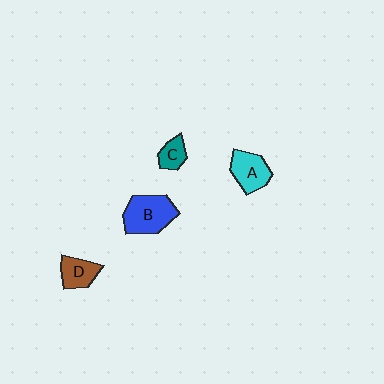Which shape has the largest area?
Shape B (blue).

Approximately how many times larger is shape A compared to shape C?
Approximately 1.8 times.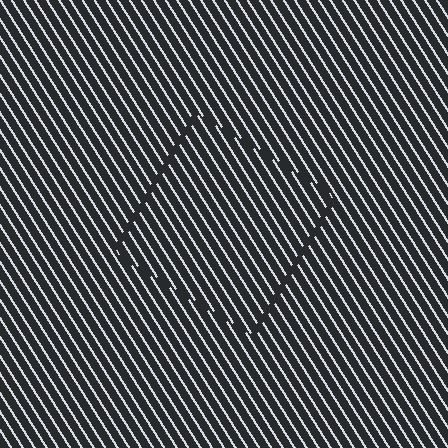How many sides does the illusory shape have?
4 sides — the line-ends trace a square.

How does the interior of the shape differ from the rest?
The interior of the shape contains the same grating, shifted by half a period — the contour is defined by the phase discontinuity where line-ends from the inner and outer gratings abut.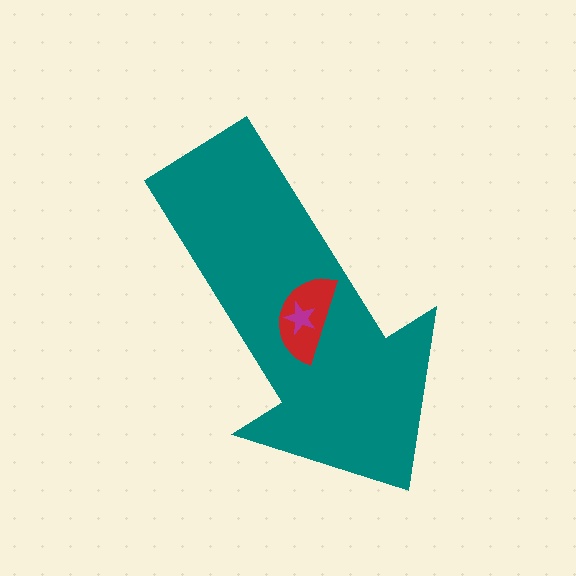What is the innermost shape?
The magenta star.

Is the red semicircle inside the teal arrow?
Yes.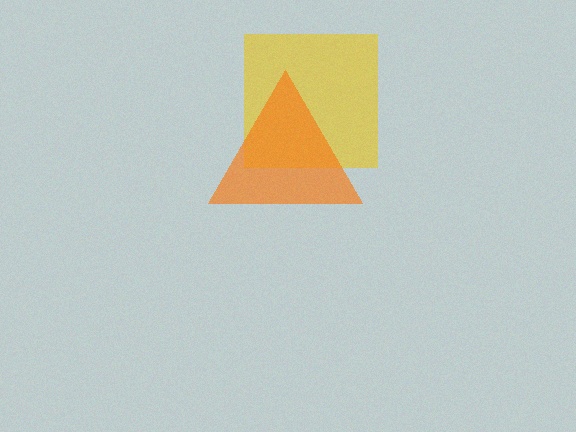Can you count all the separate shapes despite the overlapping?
Yes, there are 2 separate shapes.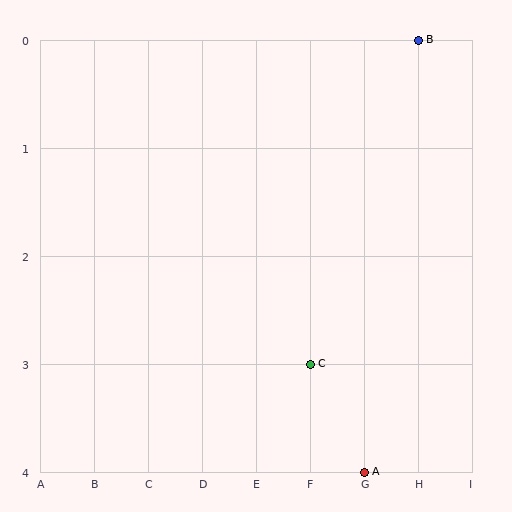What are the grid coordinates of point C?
Point C is at grid coordinates (F, 3).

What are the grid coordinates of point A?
Point A is at grid coordinates (G, 4).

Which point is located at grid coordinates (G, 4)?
Point A is at (G, 4).